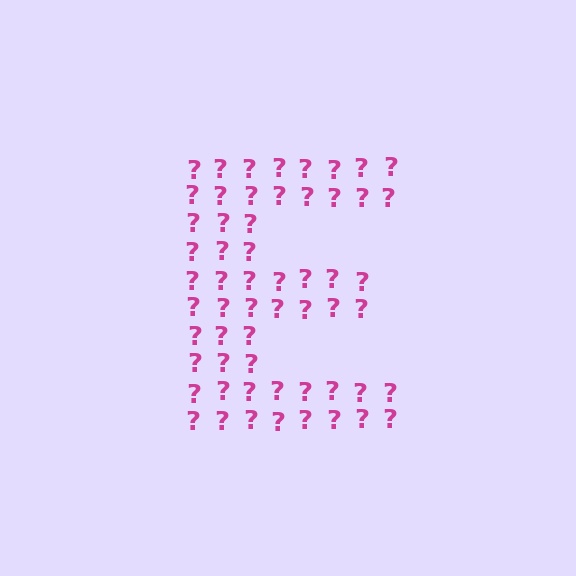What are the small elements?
The small elements are question marks.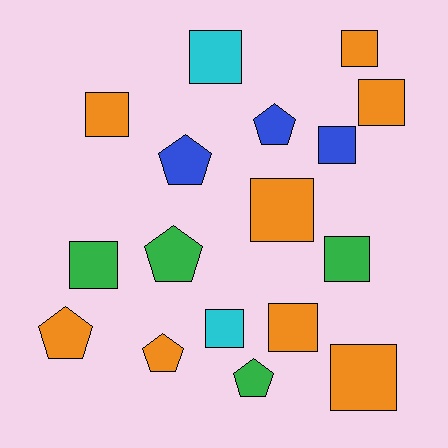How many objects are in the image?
There are 17 objects.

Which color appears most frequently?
Orange, with 8 objects.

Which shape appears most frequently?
Square, with 11 objects.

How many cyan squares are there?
There are 2 cyan squares.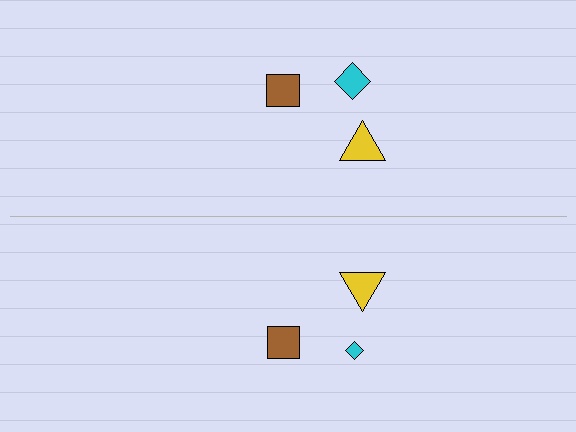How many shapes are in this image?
There are 6 shapes in this image.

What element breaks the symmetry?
The cyan diamond on the bottom side has a different size than its mirror counterpart.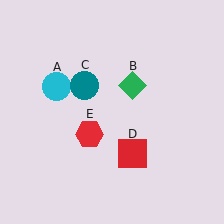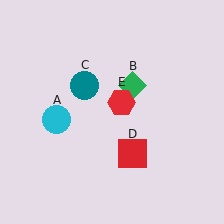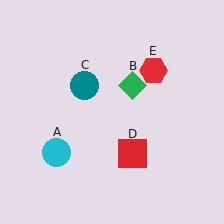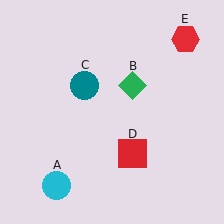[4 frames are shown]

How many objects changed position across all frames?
2 objects changed position: cyan circle (object A), red hexagon (object E).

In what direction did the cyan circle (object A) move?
The cyan circle (object A) moved down.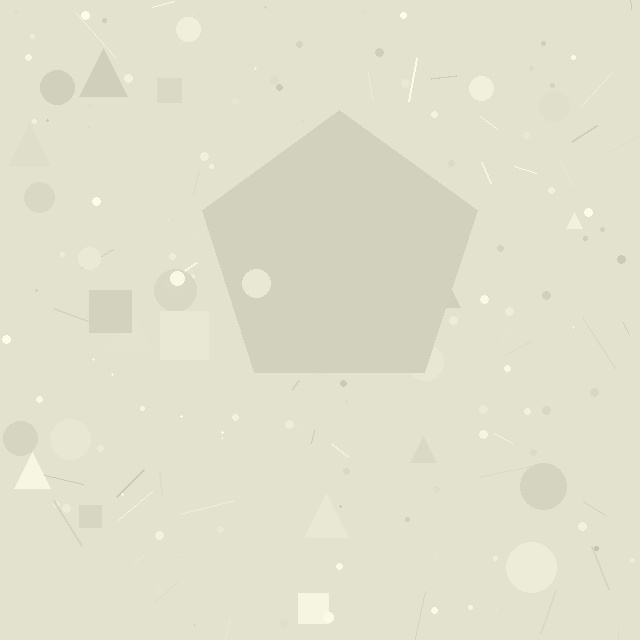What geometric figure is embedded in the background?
A pentagon is embedded in the background.